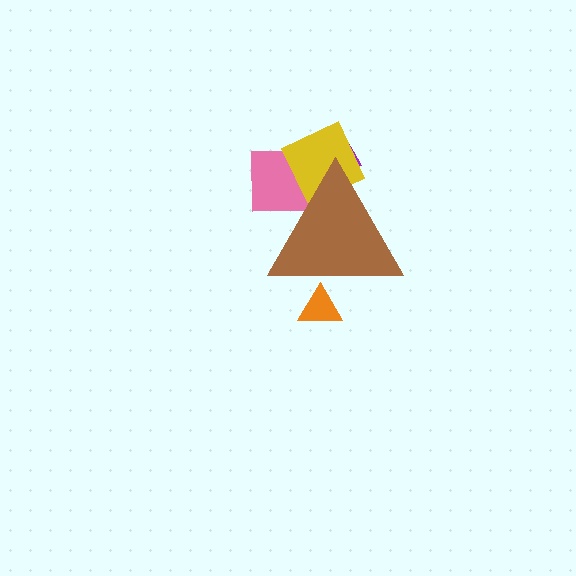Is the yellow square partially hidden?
Yes, the yellow square is partially hidden behind the brown triangle.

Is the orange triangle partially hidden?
Yes, the orange triangle is partially hidden behind the brown triangle.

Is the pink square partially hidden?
Yes, the pink square is partially hidden behind the brown triangle.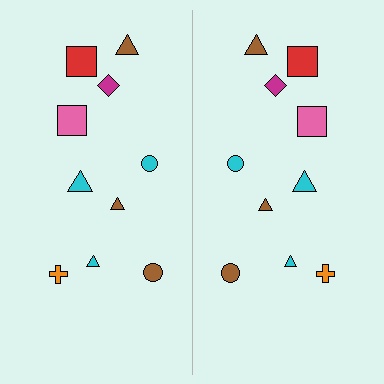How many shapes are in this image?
There are 20 shapes in this image.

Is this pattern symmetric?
Yes, this pattern has bilateral (reflection) symmetry.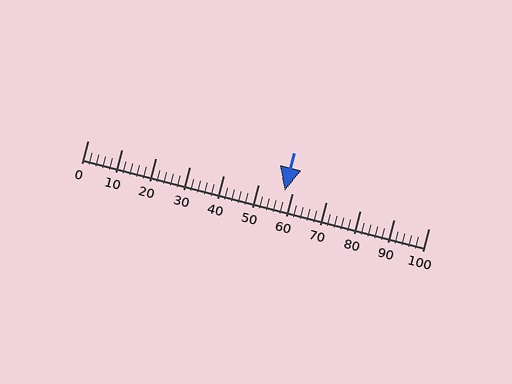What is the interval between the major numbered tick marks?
The major tick marks are spaced 10 units apart.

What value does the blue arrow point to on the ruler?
The blue arrow points to approximately 58.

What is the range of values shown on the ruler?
The ruler shows values from 0 to 100.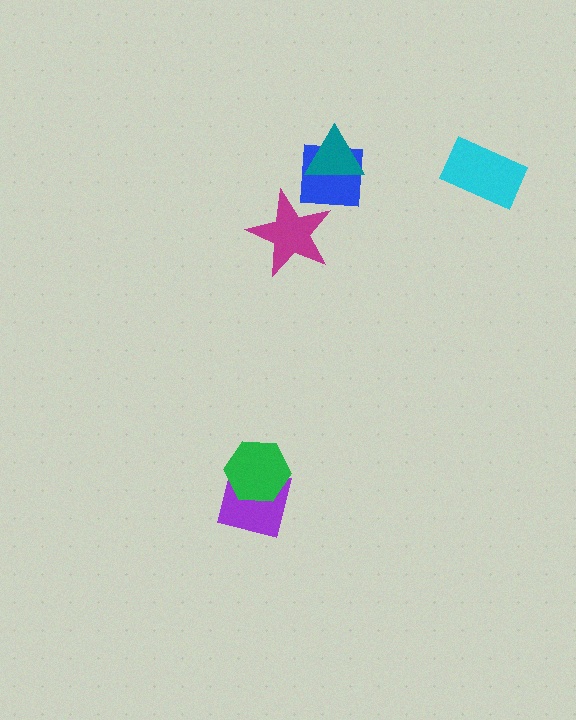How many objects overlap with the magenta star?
1 object overlaps with the magenta star.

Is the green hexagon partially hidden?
No, no other shape covers it.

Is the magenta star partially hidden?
Yes, it is partially covered by another shape.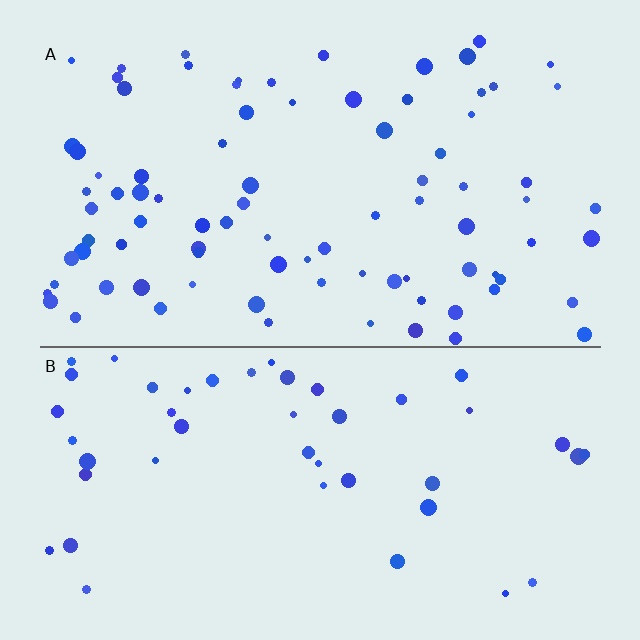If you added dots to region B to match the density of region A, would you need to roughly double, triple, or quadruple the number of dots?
Approximately double.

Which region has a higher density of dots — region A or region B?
A (the top).